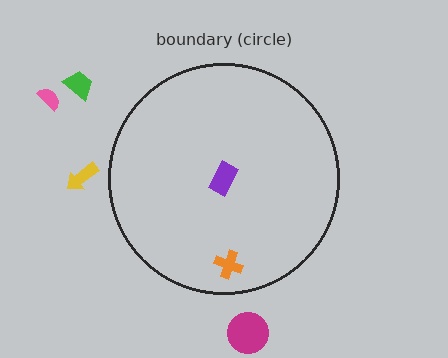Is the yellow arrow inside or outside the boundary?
Outside.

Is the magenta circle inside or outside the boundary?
Outside.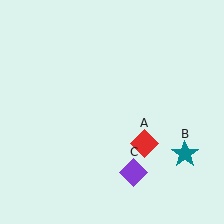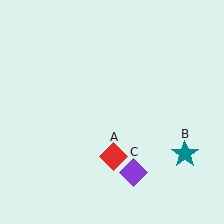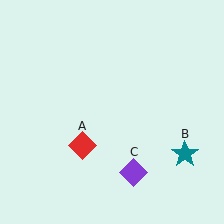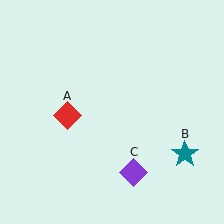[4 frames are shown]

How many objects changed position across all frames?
1 object changed position: red diamond (object A).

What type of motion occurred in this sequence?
The red diamond (object A) rotated clockwise around the center of the scene.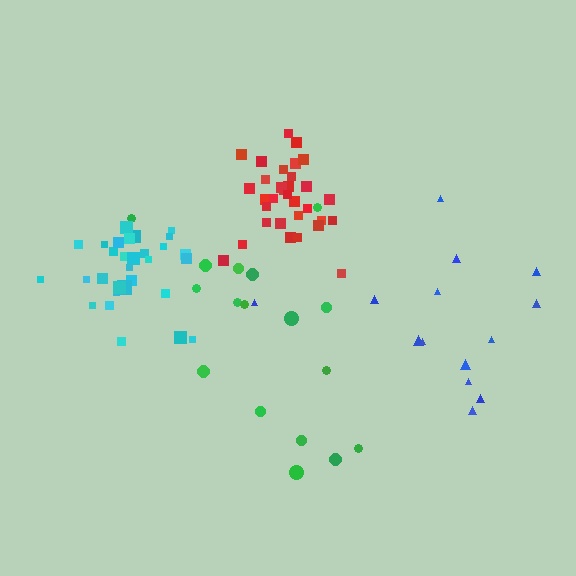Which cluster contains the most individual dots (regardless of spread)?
Red (32).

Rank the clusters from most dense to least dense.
red, cyan, green, blue.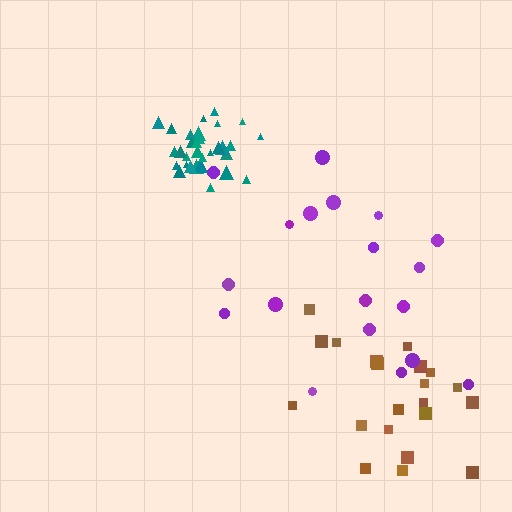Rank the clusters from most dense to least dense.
teal, brown, purple.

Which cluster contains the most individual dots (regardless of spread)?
Teal (33).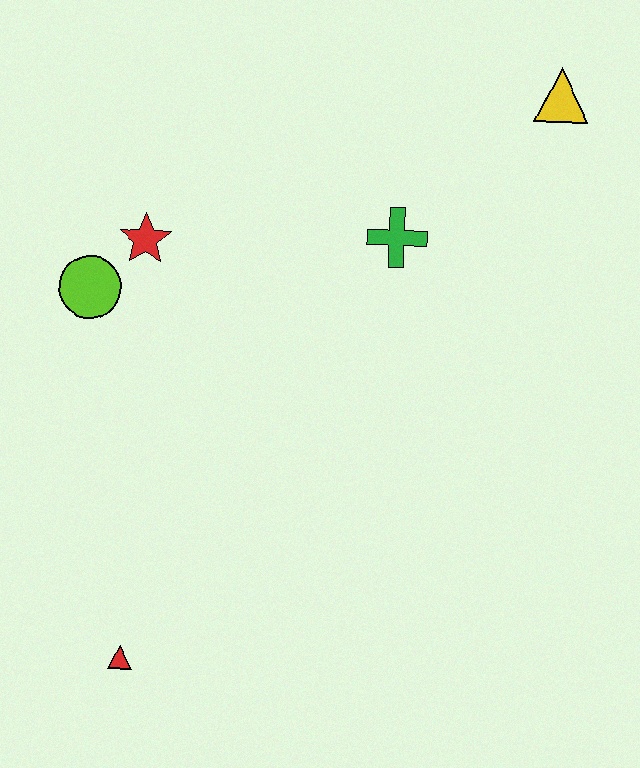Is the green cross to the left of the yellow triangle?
Yes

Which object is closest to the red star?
The lime circle is closest to the red star.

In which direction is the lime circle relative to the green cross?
The lime circle is to the left of the green cross.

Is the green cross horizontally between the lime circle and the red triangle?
No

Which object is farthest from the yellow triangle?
The red triangle is farthest from the yellow triangle.